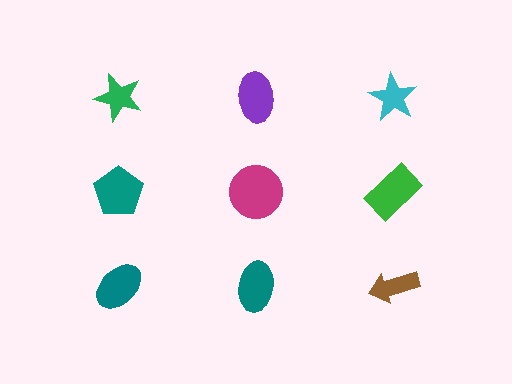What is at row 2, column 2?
A magenta circle.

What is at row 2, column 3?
A green rectangle.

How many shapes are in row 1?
3 shapes.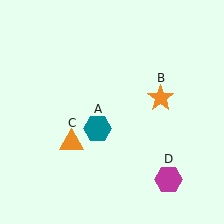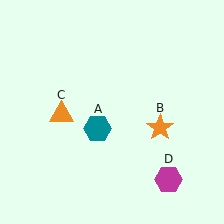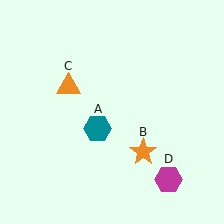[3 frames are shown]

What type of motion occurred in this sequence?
The orange star (object B), orange triangle (object C) rotated clockwise around the center of the scene.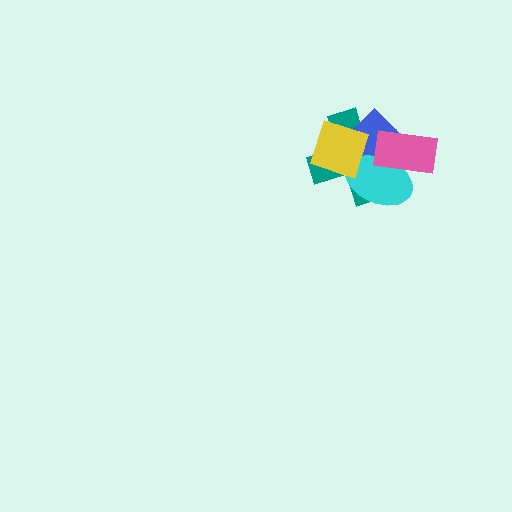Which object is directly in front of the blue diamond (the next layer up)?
The cyan ellipse is directly in front of the blue diamond.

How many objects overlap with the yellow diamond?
3 objects overlap with the yellow diamond.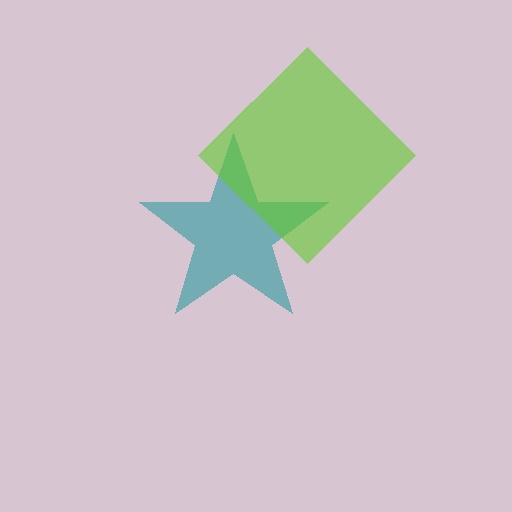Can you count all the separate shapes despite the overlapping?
Yes, there are 2 separate shapes.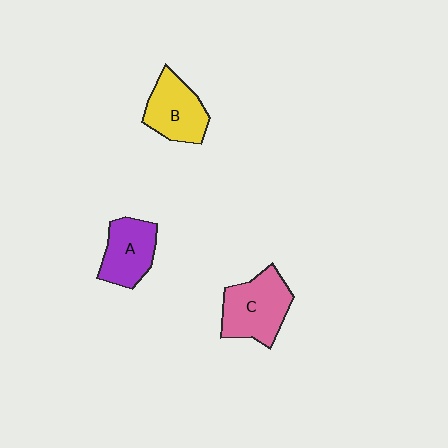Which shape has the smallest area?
Shape A (purple).